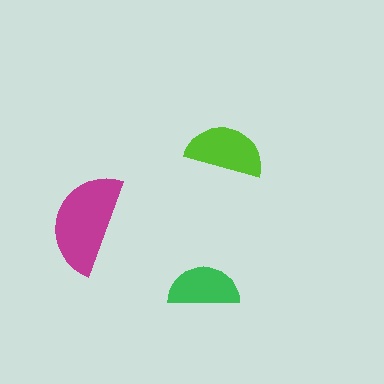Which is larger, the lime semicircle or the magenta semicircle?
The magenta one.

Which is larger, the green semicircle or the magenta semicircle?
The magenta one.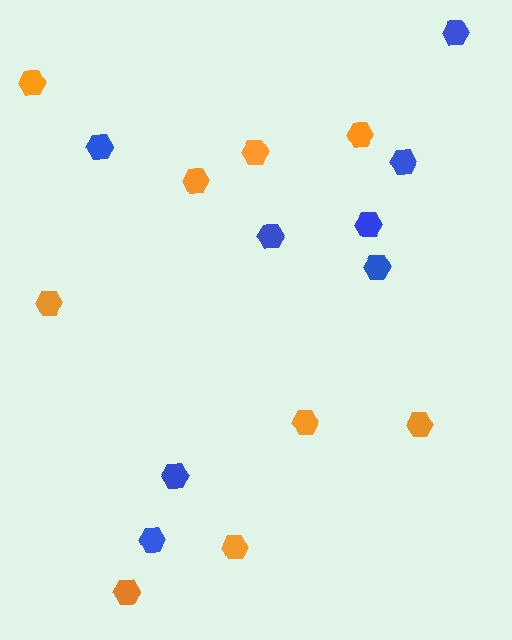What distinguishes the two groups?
There are 2 groups: one group of blue hexagons (8) and one group of orange hexagons (9).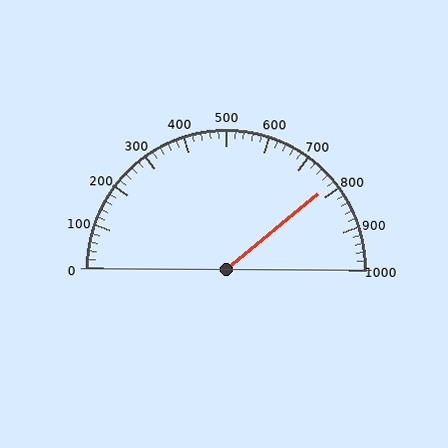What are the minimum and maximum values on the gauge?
The gauge ranges from 0 to 1000.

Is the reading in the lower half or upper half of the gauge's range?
The reading is in the upper half of the range (0 to 1000).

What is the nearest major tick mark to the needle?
The nearest major tick mark is 800.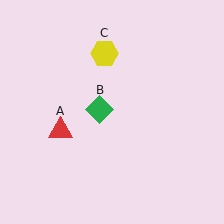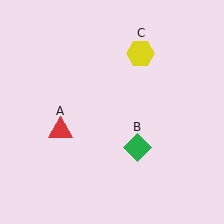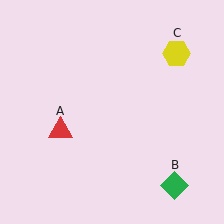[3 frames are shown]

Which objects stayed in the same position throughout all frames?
Red triangle (object A) remained stationary.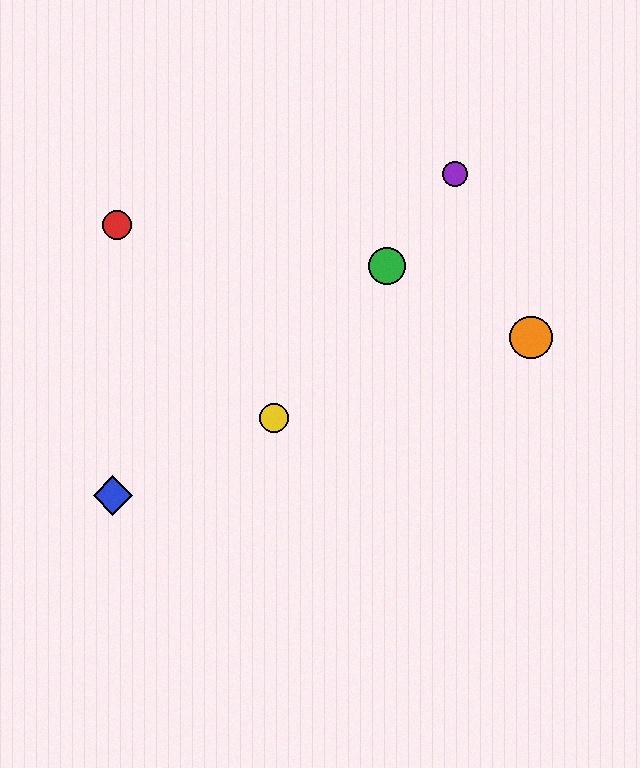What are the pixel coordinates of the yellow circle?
The yellow circle is at (274, 418).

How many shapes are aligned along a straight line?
3 shapes (the green circle, the yellow circle, the purple circle) are aligned along a straight line.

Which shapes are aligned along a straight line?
The green circle, the yellow circle, the purple circle are aligned along a straight line.